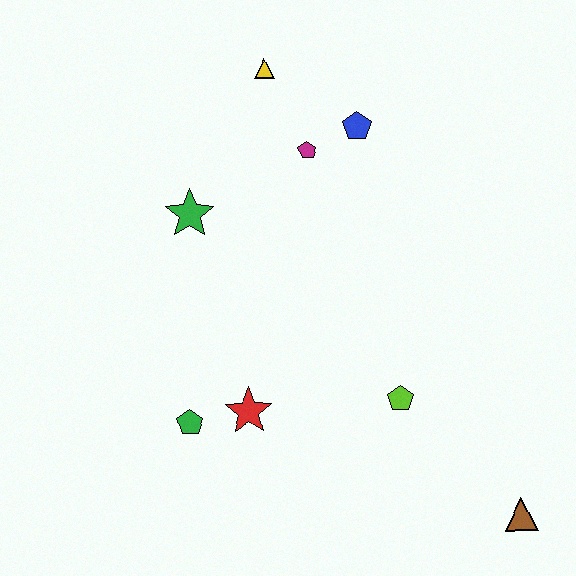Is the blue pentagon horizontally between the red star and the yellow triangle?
No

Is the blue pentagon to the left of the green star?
No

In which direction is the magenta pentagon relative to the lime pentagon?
The magenta pentagon is above the lime pentagon.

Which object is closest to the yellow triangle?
The magenta pentagon is closest to the yellow triangle.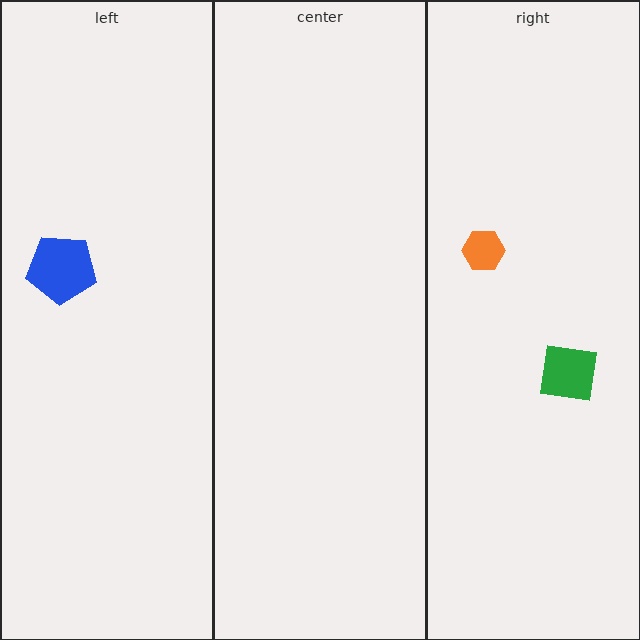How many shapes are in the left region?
1.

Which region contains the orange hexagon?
The right region.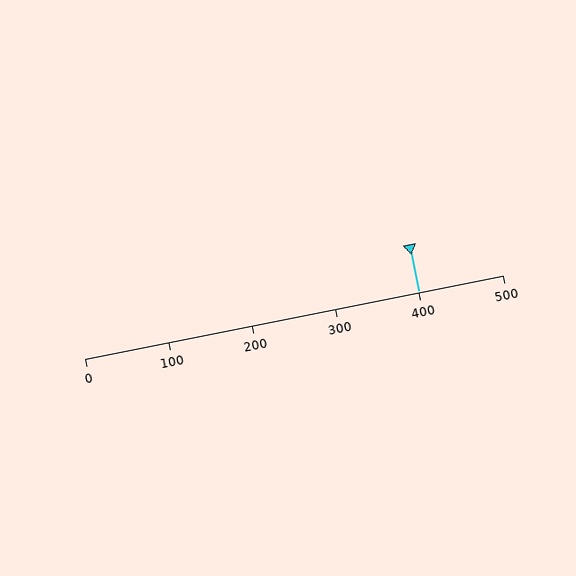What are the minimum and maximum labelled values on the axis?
The axis runs from 0 to 500.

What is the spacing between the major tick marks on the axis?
The major ticks are spaced 100 apart.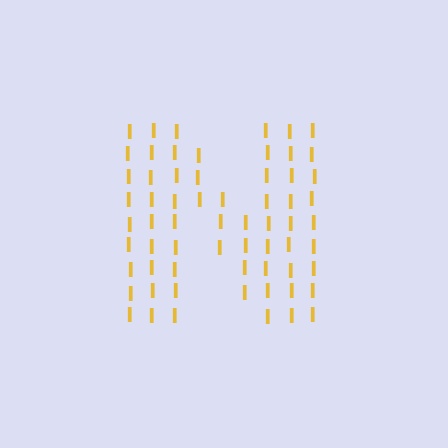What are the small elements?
The small elements are letter I's.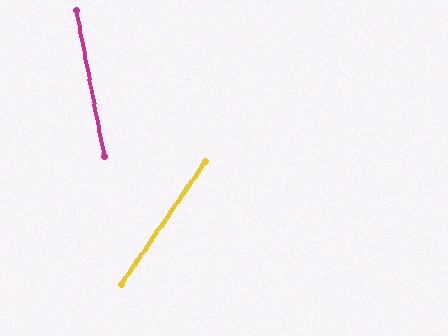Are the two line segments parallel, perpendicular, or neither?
Neither parallel nor perpendicular — they differ by about 45°.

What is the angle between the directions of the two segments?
Approximately 45 degrees.